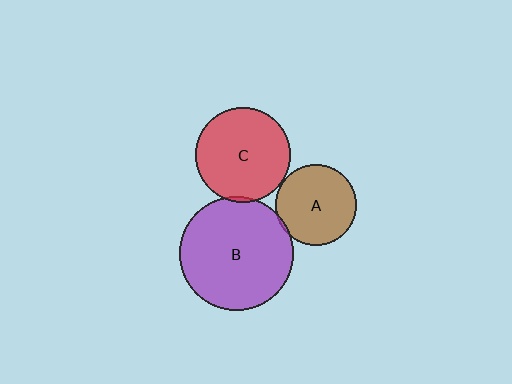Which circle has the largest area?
Circle B (purple).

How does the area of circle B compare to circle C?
Approximately 1.5 times.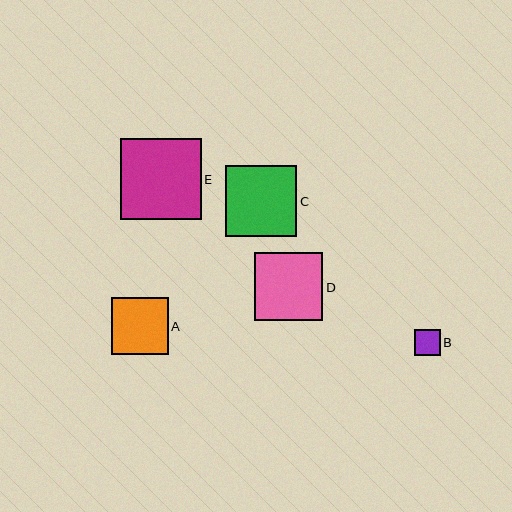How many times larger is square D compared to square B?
Square D is approximately 2.6 times the size of square B.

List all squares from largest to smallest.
From largest to smallest: E, C, D, A, B.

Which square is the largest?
Square E is the largest with a size of approximately 81 pixels.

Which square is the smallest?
Square B is the smallest with a size of approximately 26 pixels.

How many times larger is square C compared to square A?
Square C is approximately 1.2 times the size of square A.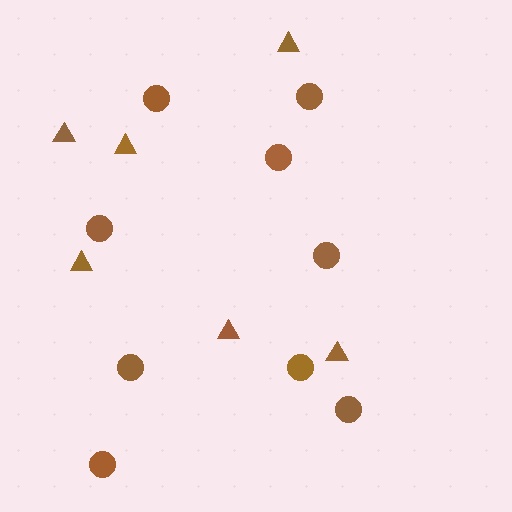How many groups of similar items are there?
There are 2 groups: one group of circles (9) and one group of triangles (6).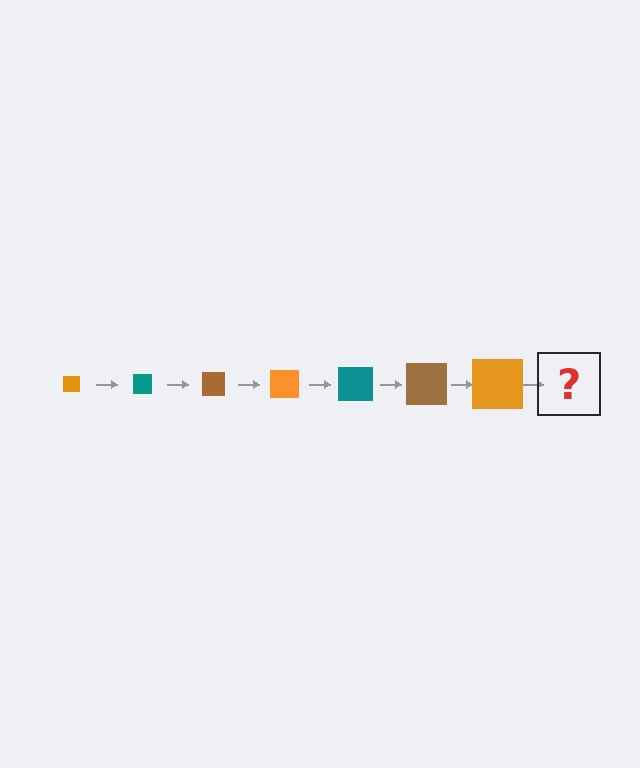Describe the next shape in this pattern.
It should be a teal square, larger than the previous one.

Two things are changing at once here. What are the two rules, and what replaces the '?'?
The two rules are that the square grows larger each step and the color cycles through orange, teal, and brown. The '?' should be a teal square, larger than the previous one.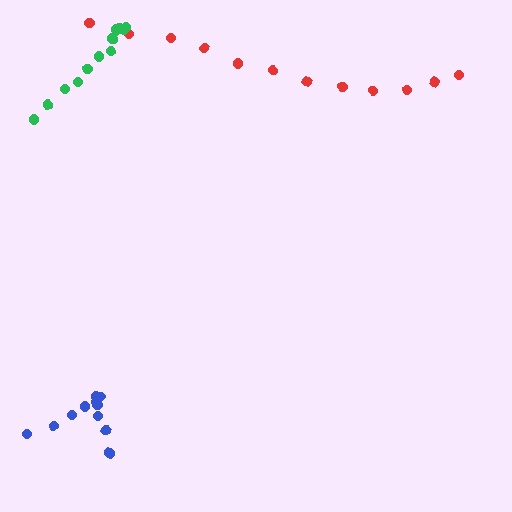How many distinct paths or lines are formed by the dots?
There are 3 distinct paths.